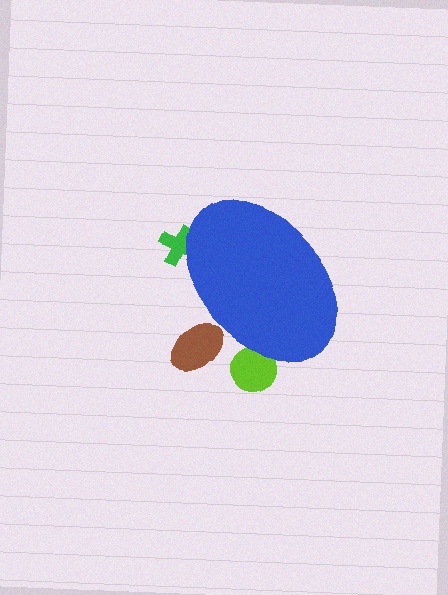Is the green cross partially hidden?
Yes, the green cross is partially hidden behind the blue ellipse.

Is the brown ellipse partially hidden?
Yes, the brown ellipse is partially hidden behind the blue ellipse.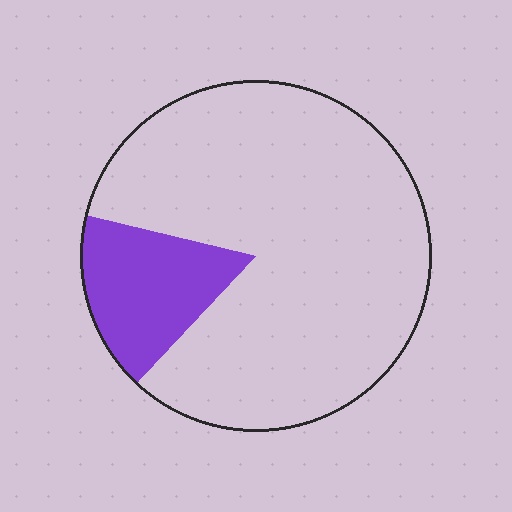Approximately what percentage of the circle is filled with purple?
Approximately 15%.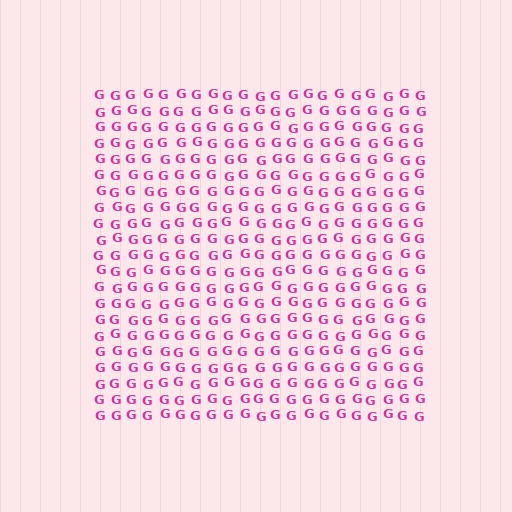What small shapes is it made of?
It is made of small letter G's.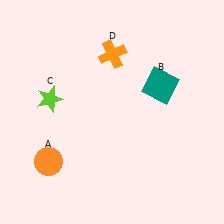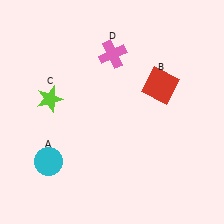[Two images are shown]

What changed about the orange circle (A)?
In Image 1, A is orange. In Image 2, it changed to cyan.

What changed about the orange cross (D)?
In Image 1, D is orange. In Image 2, it changed to pink.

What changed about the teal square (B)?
In Image 1, B is teal. In Image 2, it changed to red.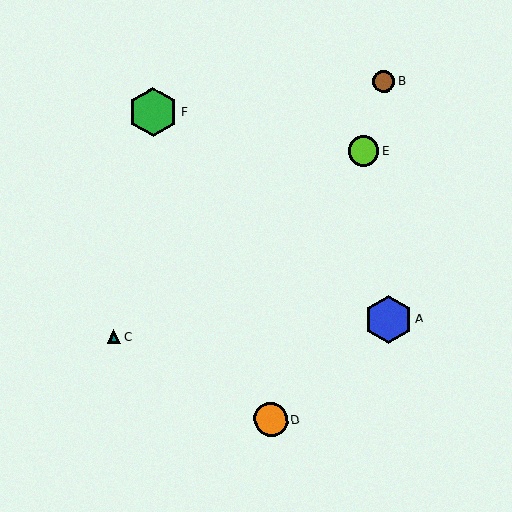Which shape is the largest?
The green hexagon (labeled F) is the largest.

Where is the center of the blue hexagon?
The center of the blue hexagon is at (388, 319).